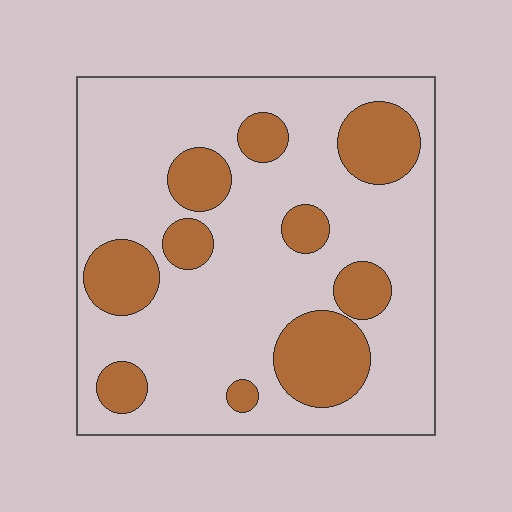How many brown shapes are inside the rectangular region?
10.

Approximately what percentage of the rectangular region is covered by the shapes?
Approximately 25%.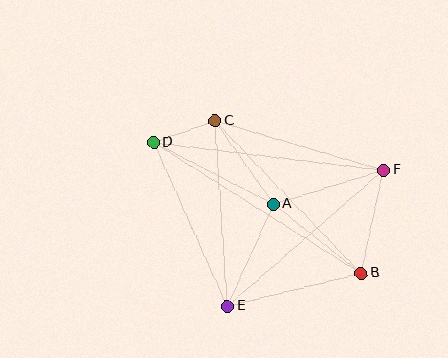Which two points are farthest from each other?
Points B and D are farthest from each other.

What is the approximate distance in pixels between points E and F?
The distance between E and F is approximately 207 pixels.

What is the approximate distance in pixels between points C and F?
The distance between C and F is approximately 175 pixels.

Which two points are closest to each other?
Points C and D are closest to each other.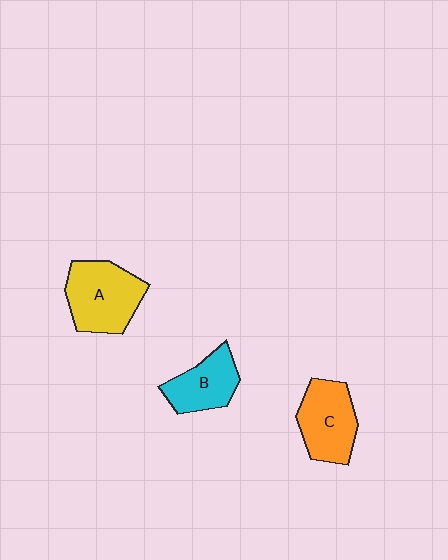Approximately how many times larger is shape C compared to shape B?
Approximately 1.2 times.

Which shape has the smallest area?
Shape B (cyan).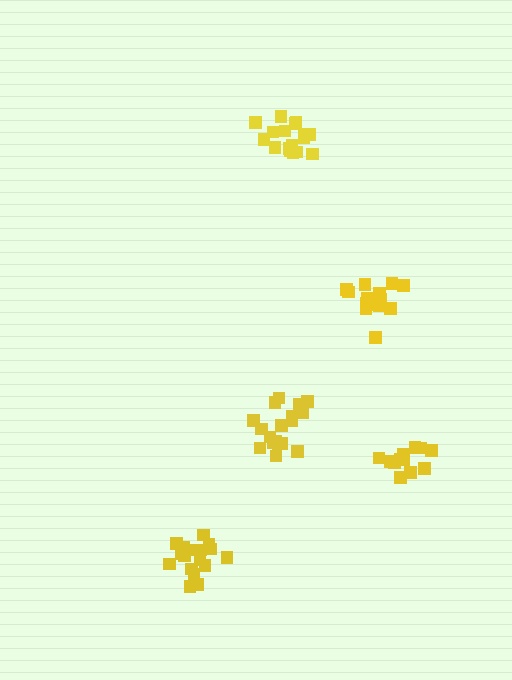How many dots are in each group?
Group 1: 17 dots, Group 2: 12 dots, Group 3: 18 dots, Group 4: 17 dots, Group 5: 18 dots (82 total).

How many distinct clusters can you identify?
There are 5 distinct clusters.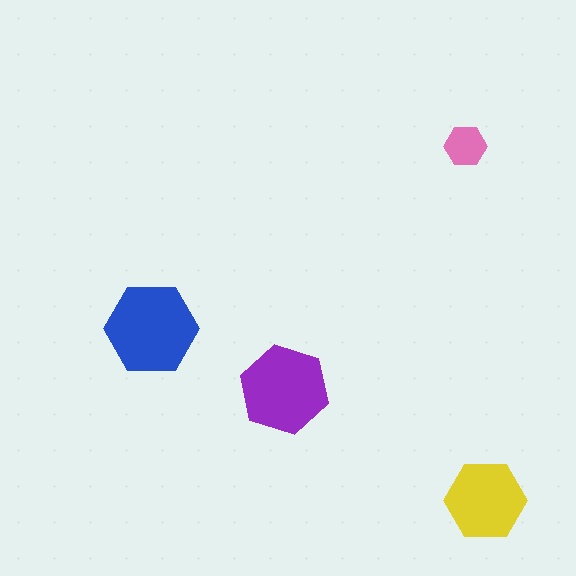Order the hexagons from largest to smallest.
the blue one, the purple one, the yellow one, the pink one.